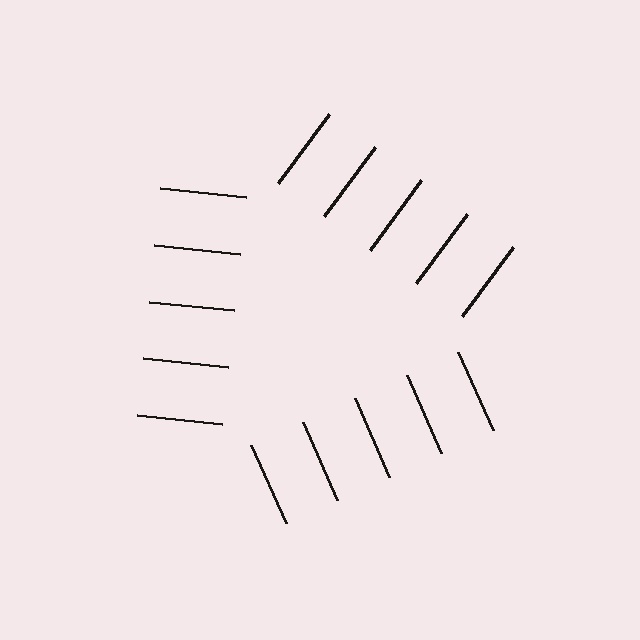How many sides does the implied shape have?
3 sides — the line-ends trace a triangle.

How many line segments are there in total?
15 — 5 along each of the 3 edges.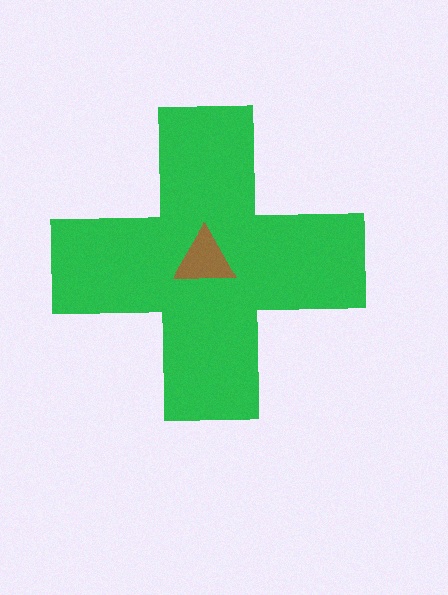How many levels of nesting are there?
2.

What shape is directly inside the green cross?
The brown triangle.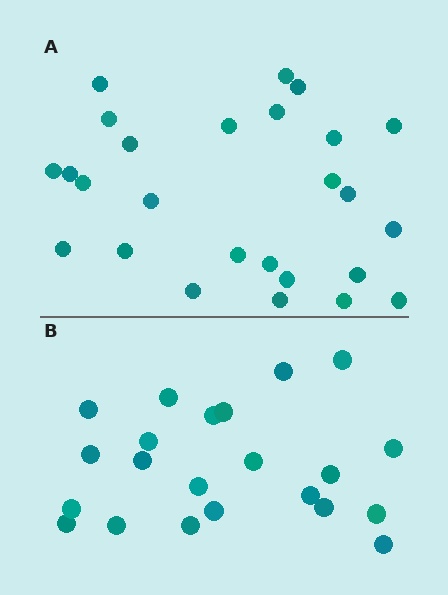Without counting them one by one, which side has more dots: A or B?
Region A (the top region) has more dots.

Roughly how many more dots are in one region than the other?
Region A has about 4 more dots than region B.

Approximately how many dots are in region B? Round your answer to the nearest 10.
About 20 dots. (The exact count is 22, which rounds to 20.)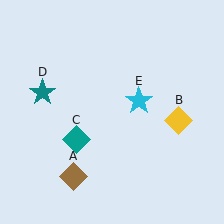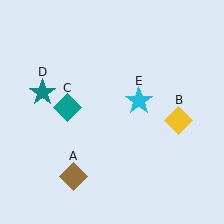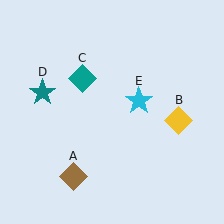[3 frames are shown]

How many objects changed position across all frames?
1 object changed position: teal diamond (object C).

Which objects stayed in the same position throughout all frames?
Brown diamond (object A) and yellow diamond (object B) and teal star (object D) and cyan star (object E) remained stationary.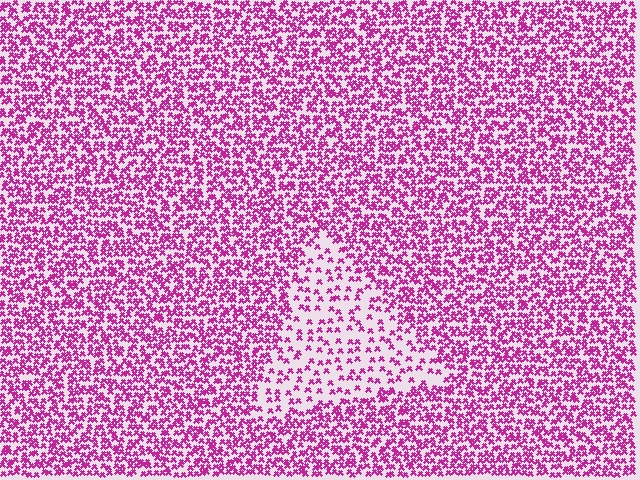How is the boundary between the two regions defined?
The boundary is defined by a change in element density (approximately 2.3x ratio). All elements are the same color, size, and shape.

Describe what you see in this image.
The image contains small magenta elements arranged at two different densities. A triangle-shaped region is visible where the elements are less densely packed than the surrounding area.